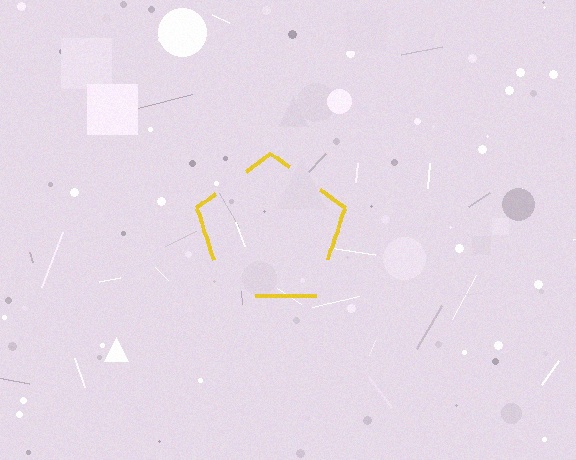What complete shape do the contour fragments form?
The contour fragments form a pentagon.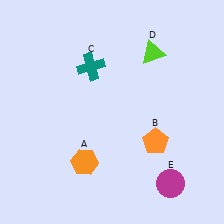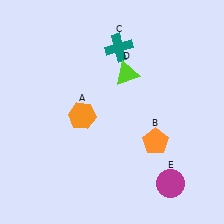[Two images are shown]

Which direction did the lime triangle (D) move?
The lime triangle (D) moved left.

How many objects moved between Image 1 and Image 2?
3 objects moved between the two images.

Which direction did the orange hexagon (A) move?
The orange hexagon (A) moved up.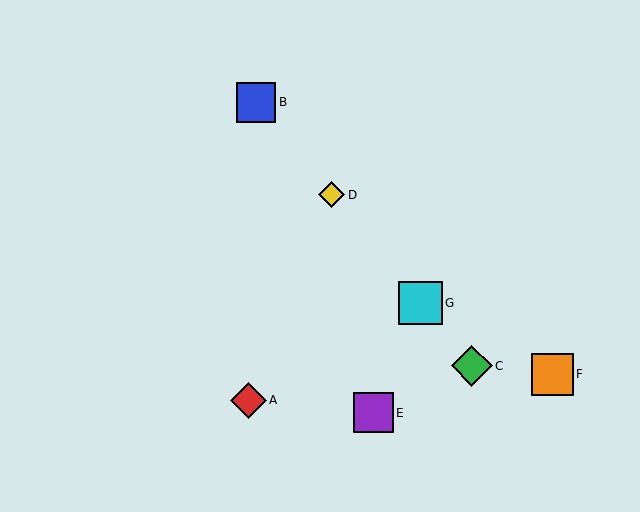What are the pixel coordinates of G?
Object G is at (421, 303).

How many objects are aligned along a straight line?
4 objects (B, C, D, G) are aligned along a straight line.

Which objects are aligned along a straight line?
Objects B, C, D, G are aligned along a straight line.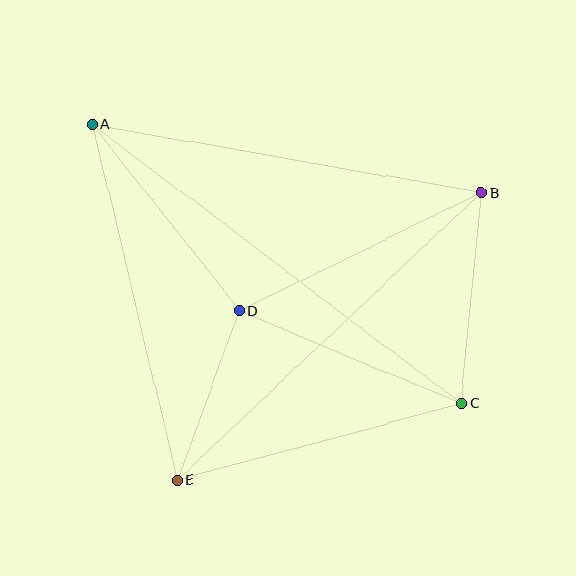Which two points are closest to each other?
Points D and E are closest to each other.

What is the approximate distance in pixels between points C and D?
The distance between C and D is approximately 240 pixels.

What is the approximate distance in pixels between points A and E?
The distance between A and E is approximately 365 pixels.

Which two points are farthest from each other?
Points A and C are farthest from each other.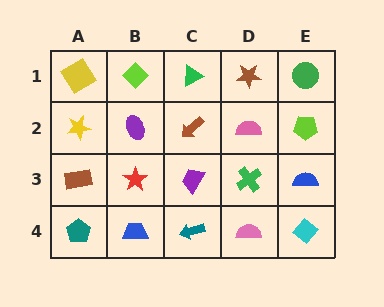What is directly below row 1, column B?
A purple ellipse.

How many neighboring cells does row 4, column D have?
3.